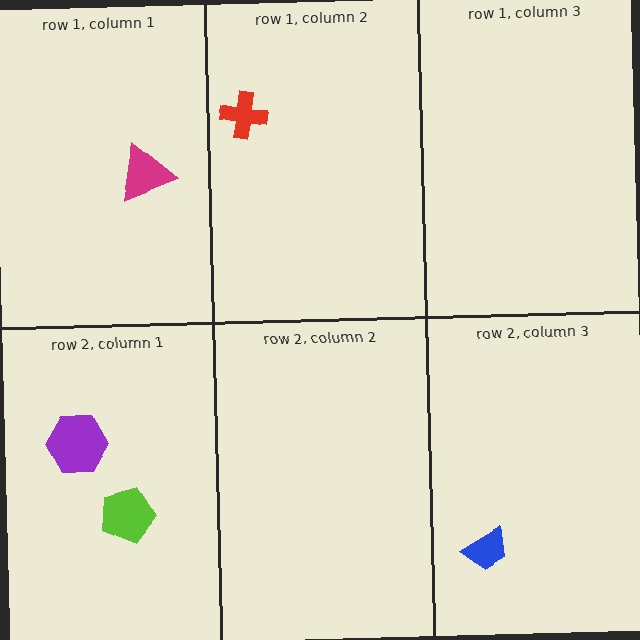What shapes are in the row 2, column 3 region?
The blue trapezoid.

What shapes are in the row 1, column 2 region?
The red cross.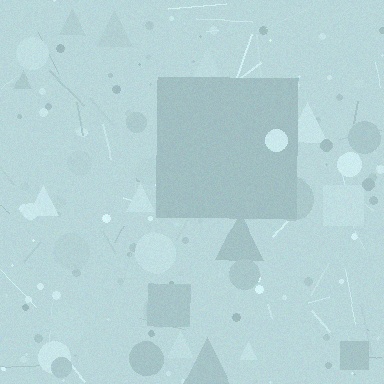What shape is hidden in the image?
A square is hidden in the image.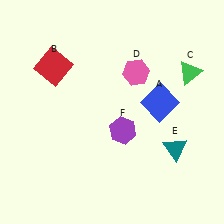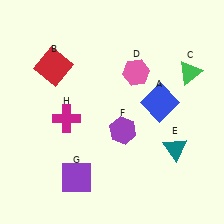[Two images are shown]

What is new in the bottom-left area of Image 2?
A magenta cross (H) was added in the bottom-left area of Image 2.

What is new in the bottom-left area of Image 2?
A purple square (G) was added in the bottom-left area of Image 2.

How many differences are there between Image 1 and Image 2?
There are 2 differences between the two images.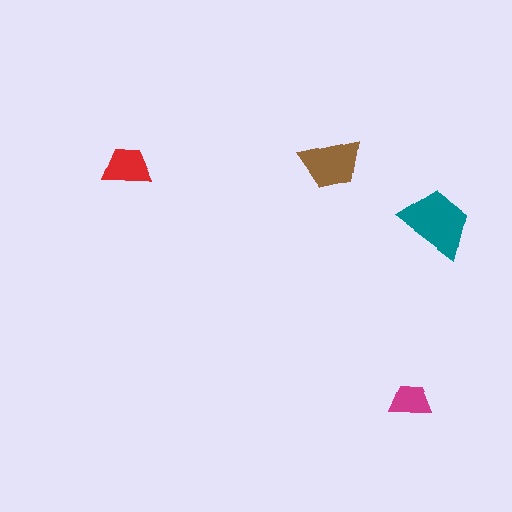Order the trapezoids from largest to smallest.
the teal one, the brown one, the red one, the magenta one.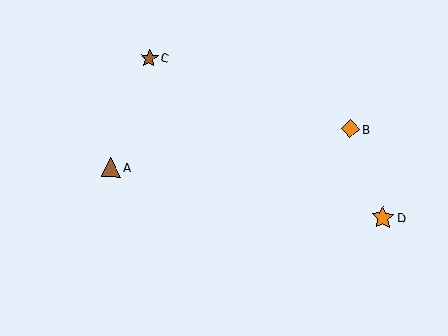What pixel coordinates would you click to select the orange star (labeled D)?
Click at (383, 218) to select the orange star D.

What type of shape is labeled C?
Shape C is a brown star.